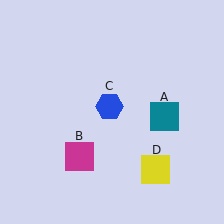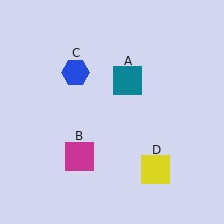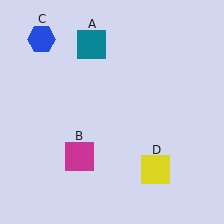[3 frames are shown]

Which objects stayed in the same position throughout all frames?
Magenta square (object B) and yellow square (object D) remained stationary.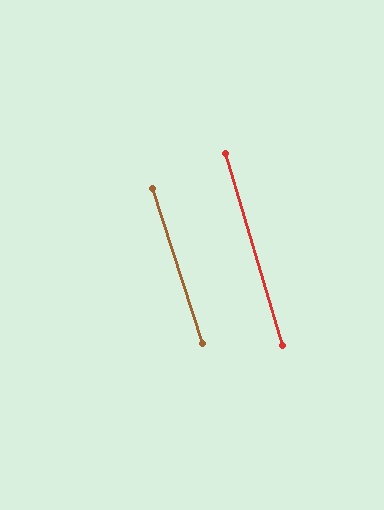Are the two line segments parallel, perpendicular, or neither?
Parallel — their directions differ by only 1.7°.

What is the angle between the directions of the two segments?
Approximately 2 degrees.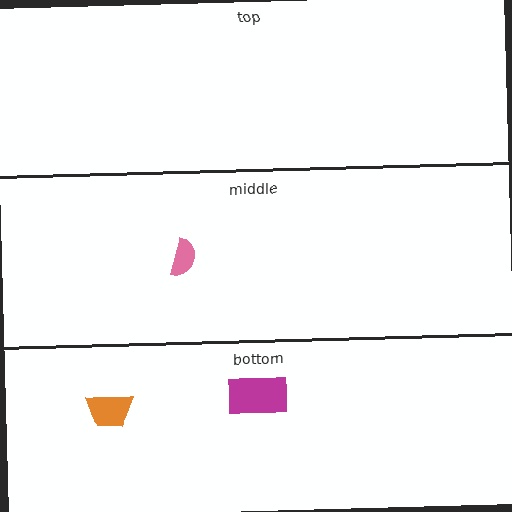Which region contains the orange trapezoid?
The bottom region.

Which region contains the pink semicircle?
The middle region.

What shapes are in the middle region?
The pink semicircle.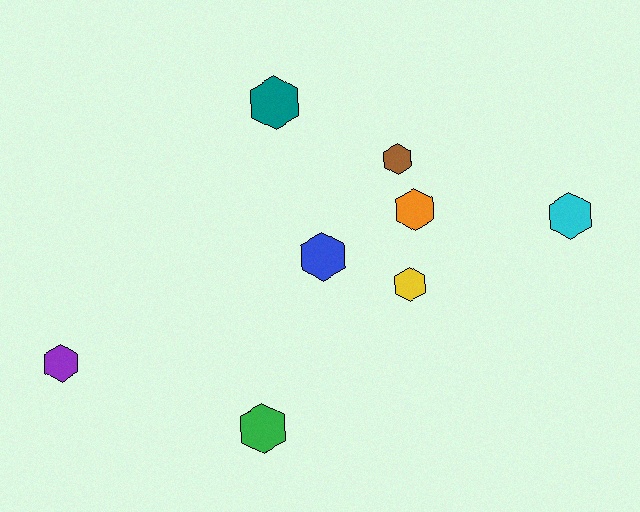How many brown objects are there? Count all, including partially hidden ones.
There is 1 brown object.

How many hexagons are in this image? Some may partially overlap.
There are 8 hexagons.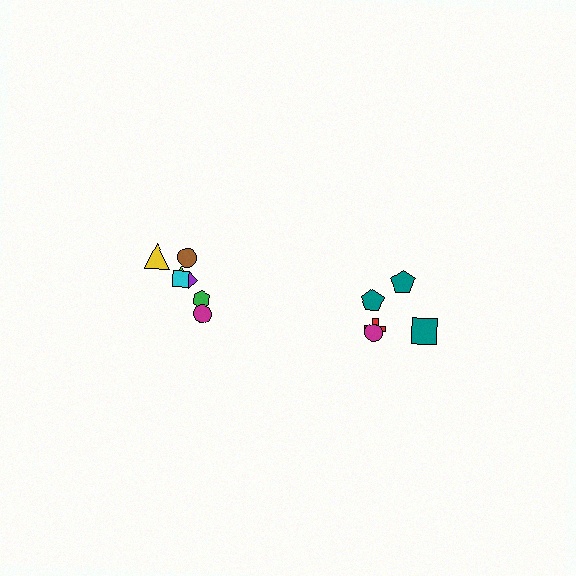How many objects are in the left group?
There are 7 objects.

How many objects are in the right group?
There are 5 objects.